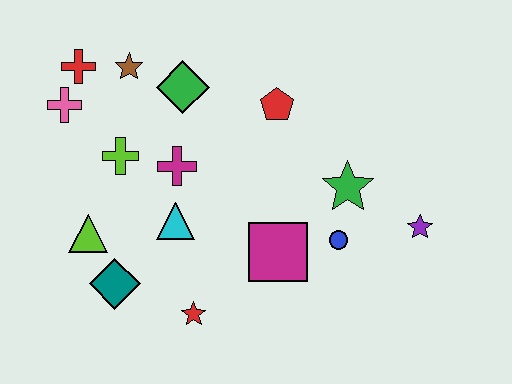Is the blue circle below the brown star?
Yes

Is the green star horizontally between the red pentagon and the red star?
No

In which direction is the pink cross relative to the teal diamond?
The pink cross is above the teal diamond.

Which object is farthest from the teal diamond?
The purple star is farthest from the teal diamond.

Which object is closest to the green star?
The blue circle is closest to the green star.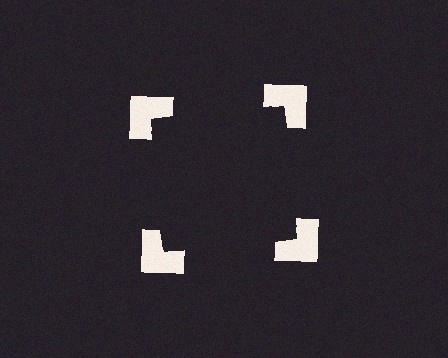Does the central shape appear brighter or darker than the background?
It typically appears slightly darker than the background, even though no actual brightness change is drawn.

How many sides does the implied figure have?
4 sides.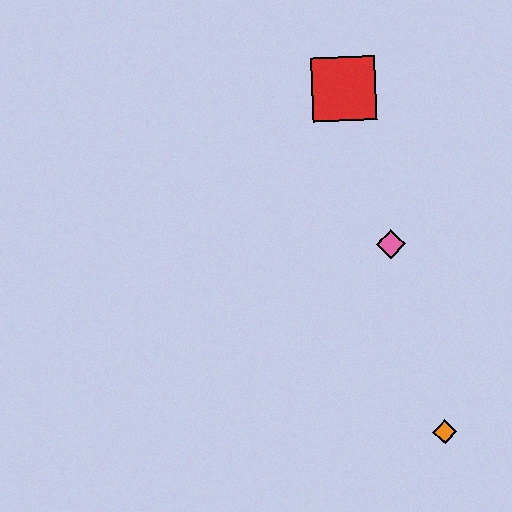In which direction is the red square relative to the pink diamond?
The red square is above the pink diamond.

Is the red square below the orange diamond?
No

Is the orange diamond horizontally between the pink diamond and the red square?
No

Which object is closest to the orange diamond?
The pink diamond is closest to the orange diamond.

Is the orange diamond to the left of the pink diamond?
No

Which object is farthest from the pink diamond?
The orange diamond is farthest from the pink diamond.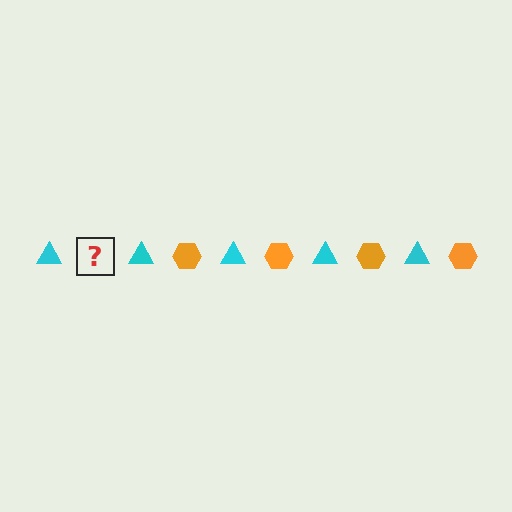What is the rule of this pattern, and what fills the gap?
The rule is that the pattern alternates between cyan triangle and orange hexagon. The gap should be filled with an orange hexagon.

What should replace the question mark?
The question mark should be replaced with an orange hexagon.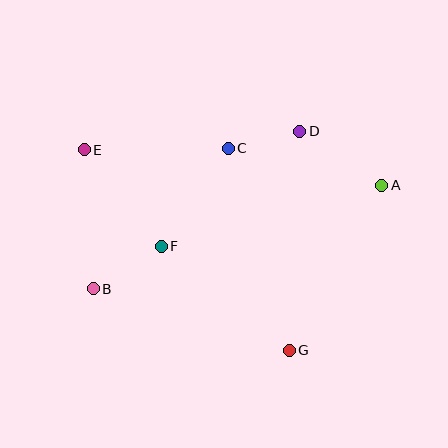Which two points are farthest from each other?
Points A and B are farthest from each other.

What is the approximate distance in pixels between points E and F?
The distance between E and F is approximately 123 pixels.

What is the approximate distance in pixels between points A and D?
The distance between A and D is approximately 98 pixels.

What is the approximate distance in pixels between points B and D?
The distance between B and D is approximately 260 pixels.